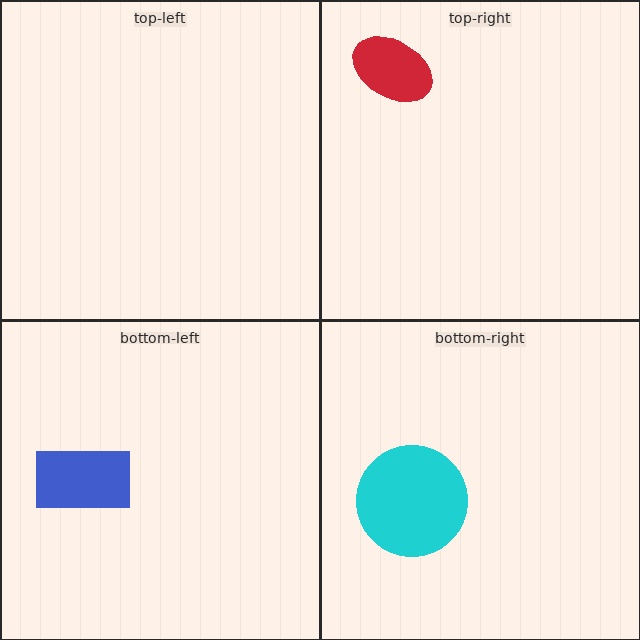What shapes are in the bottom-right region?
The cyan circle.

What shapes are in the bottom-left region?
The blue rectangle.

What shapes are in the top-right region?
The red ellipse.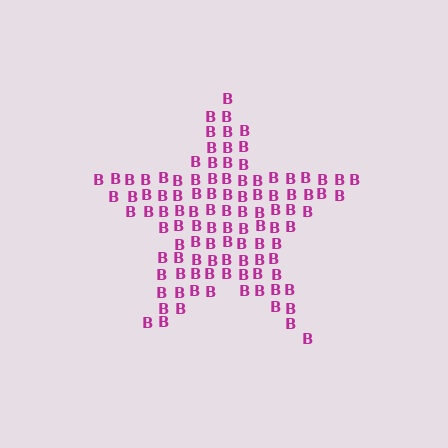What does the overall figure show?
The overall figure shows a star.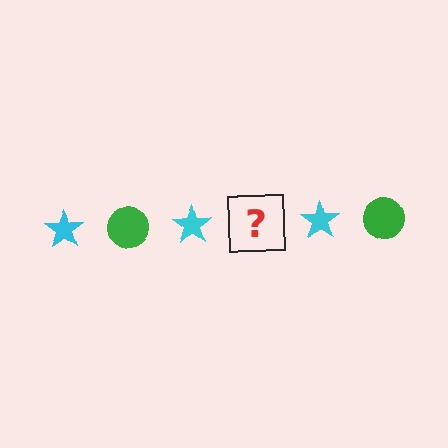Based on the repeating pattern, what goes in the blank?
The blank should be a green circle.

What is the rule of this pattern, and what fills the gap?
The rule is that the pattern alternates between cyan star and green circle. The gap should be filled with a green circle.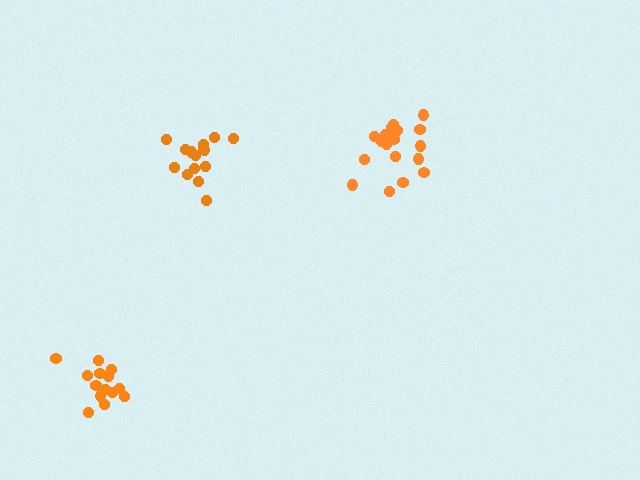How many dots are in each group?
Group 1: 19 dots, Group 2: 16 dots, Group 3: 14 dots (49 total).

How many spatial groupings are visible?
There are 3 spatial groupings.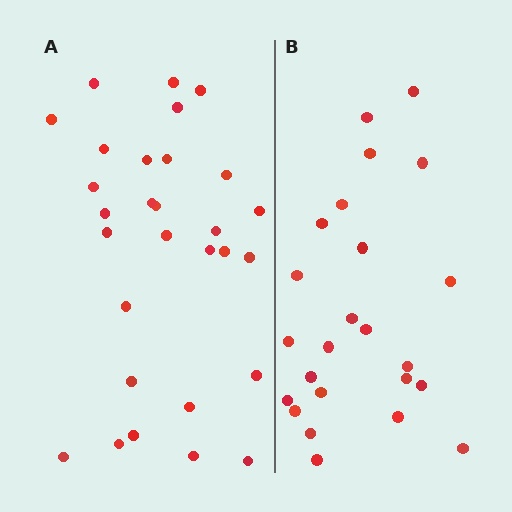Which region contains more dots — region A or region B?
Region A (the left region) has more dots.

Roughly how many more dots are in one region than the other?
Region A has about 5 more dots than region B.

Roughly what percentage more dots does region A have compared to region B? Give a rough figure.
About 20% more.